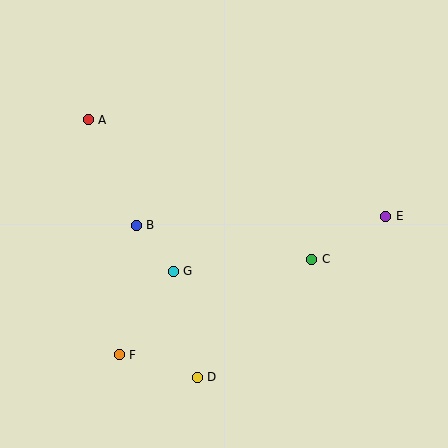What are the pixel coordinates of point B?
Point B is at (136, 225).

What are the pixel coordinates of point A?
Point A is at (88, 120).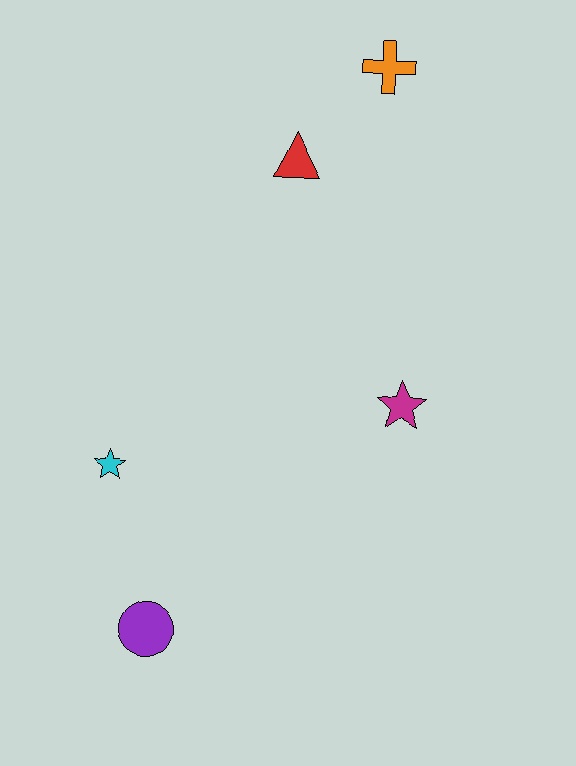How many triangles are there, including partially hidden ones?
There is 1 triangle.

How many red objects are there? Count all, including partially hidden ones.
There is 1 red object.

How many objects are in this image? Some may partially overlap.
There are 5 objects.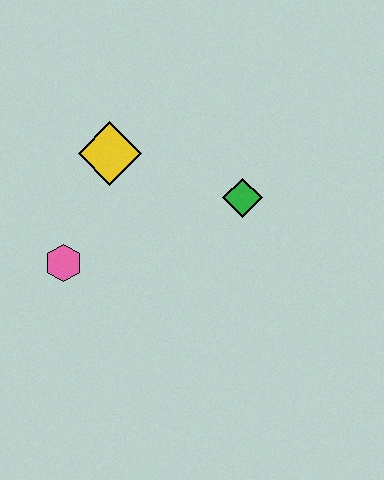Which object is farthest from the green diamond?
The pink hexagon is farthest from the green diamond.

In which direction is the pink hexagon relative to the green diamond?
The pink hexagon is to the left of the green diamond.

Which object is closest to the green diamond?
The yellow diamond is closest to the green diamond.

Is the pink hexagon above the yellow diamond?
No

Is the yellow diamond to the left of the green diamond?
Yes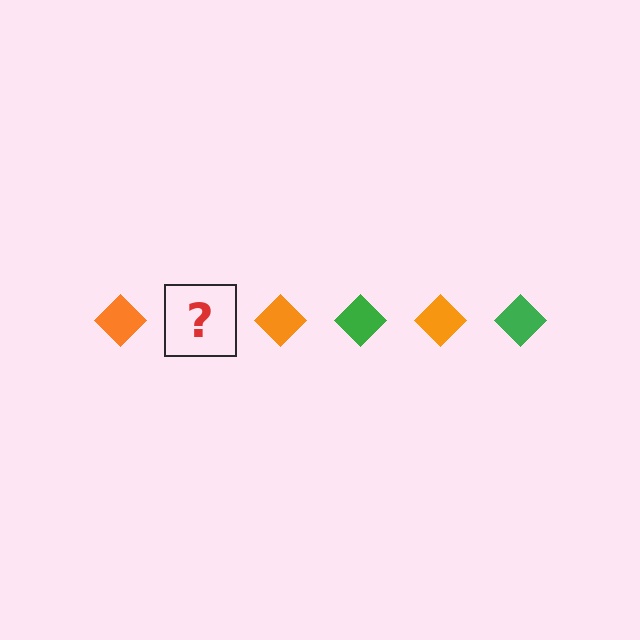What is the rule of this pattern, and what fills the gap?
The rule is that the pattern cycles through orange, green diamonds. The gap should be filled with a green diamond.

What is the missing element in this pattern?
The missing element is a green diamond.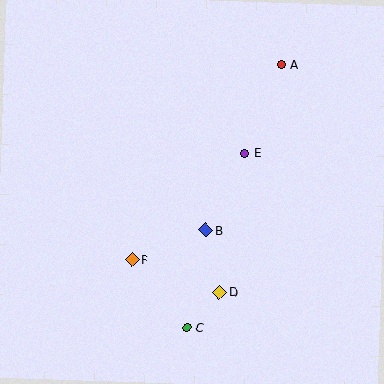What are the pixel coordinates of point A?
Point A is at (281, 64).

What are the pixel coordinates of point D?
Point D is at (219, 292).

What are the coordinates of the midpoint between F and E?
The midpoint between F and E is at (189, 206).